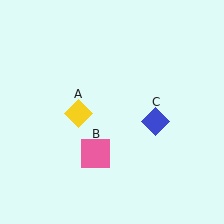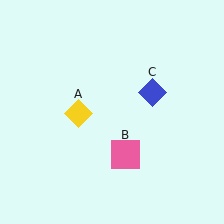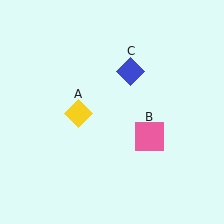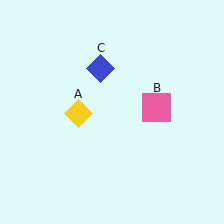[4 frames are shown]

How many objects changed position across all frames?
2 objects changed position: pink square (object B), blue diamond (object C).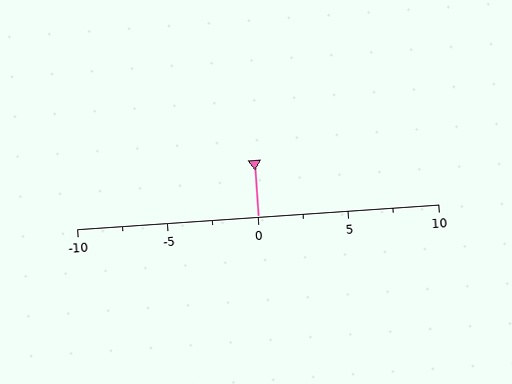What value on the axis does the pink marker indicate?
The marker indicates approximately 0.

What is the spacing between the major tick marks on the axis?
The major ticks are spaced 5 apart.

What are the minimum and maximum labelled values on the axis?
The axis runs from -10 to 10.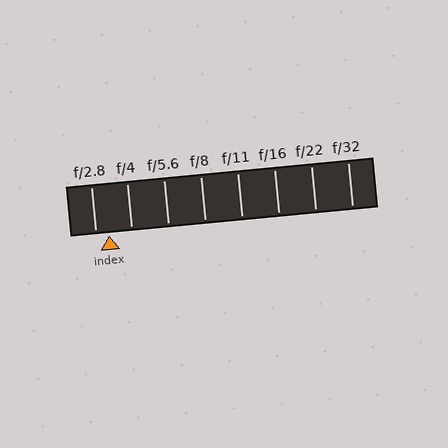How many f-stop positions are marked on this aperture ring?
There are 8 f-stop positions marked.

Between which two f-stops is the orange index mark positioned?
The index mark is between f/2.8 and f/4.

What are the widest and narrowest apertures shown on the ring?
The widest aperture shown is f/2.8 and the narrowest is f/32.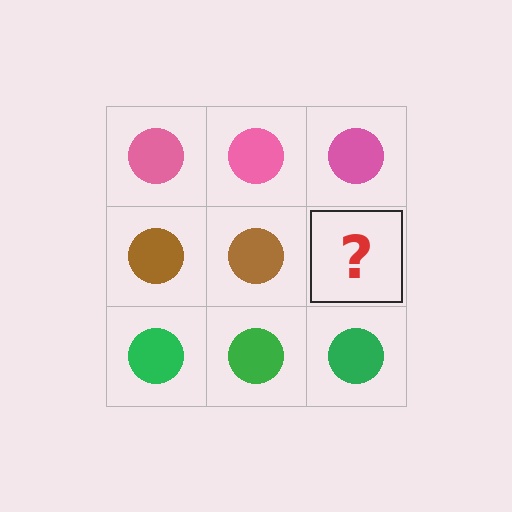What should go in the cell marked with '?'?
The missing cell should contain a brown circle.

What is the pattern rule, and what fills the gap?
The rule is that each row has a consistent color. The gap should be filled with a brown circle.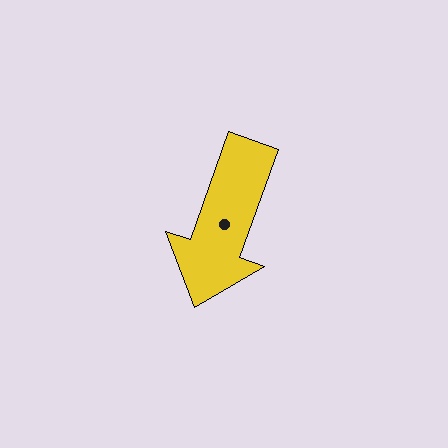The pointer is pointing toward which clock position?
Roughly 7 o'clock.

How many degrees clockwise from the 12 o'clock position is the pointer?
Approximately 200 degrees.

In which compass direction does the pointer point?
South.